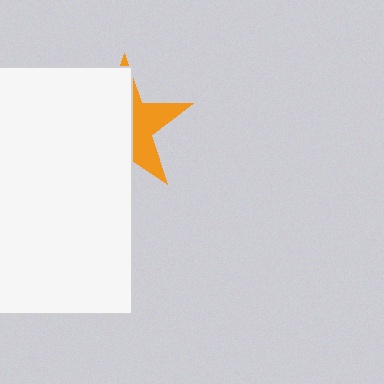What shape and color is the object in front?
The object in front is a white rectangle.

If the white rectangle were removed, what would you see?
You would see the complete orange star.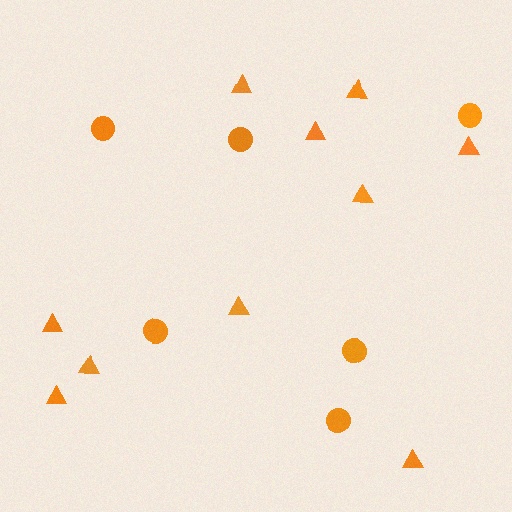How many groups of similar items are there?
There are 2 groups: one group of triangles (10) and one group of circles (6).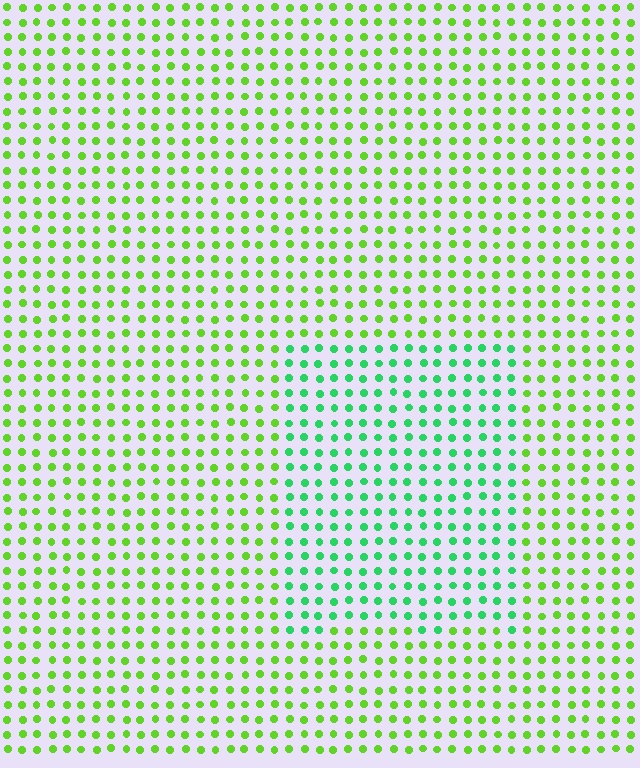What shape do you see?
I see a rectangle.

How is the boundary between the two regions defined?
The boundary is defined purely by a slight shift in hue (about 40 degrees). Spacing, size, and orientation are identical on both sides.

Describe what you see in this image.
The image is filled with small lime elements in a uniform arrangement. A rectangle-shaped region is visible where the elements are tinted to a slightly different hue, forming a subtle color boundary.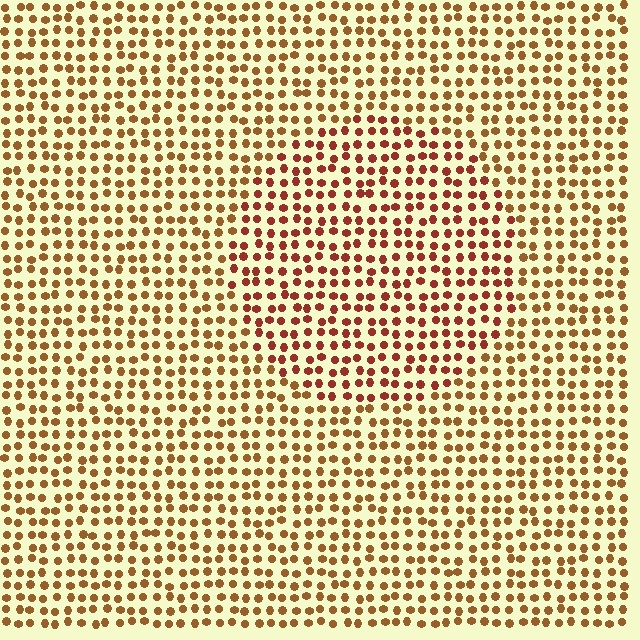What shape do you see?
I see a circle.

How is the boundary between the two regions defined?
The boundary is defined purely by a slight shift in hue (about 27 degrees). Spacing, size, and orientation are identical on both sides.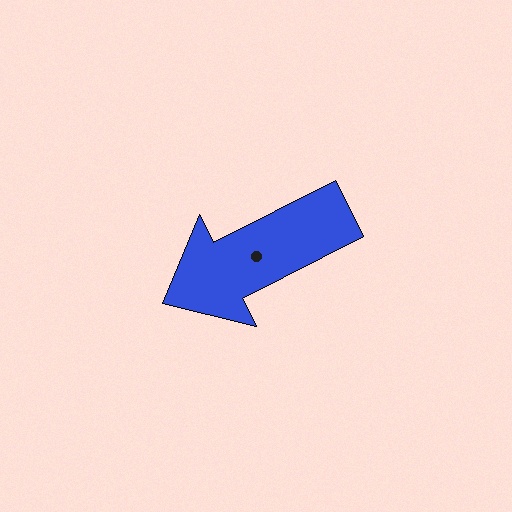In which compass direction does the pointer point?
Southwest.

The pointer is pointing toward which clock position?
Roughly 8 o'clock.